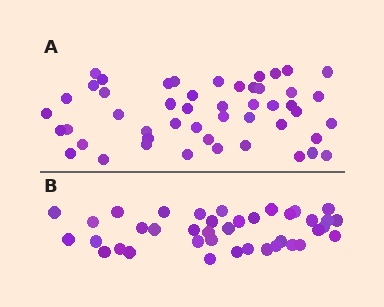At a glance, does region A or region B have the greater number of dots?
Region A (the top region) has more dots.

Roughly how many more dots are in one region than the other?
Region A has roughly 10 or so more dots than region B.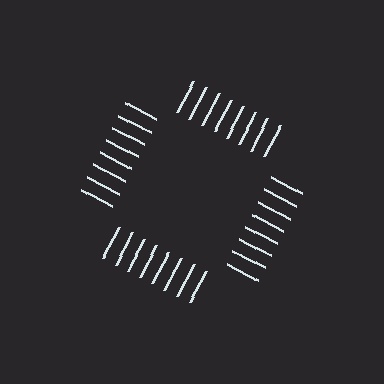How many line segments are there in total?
32 — 8 along each of the 4 edges.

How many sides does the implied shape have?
4 sides — the line-ends trace a square.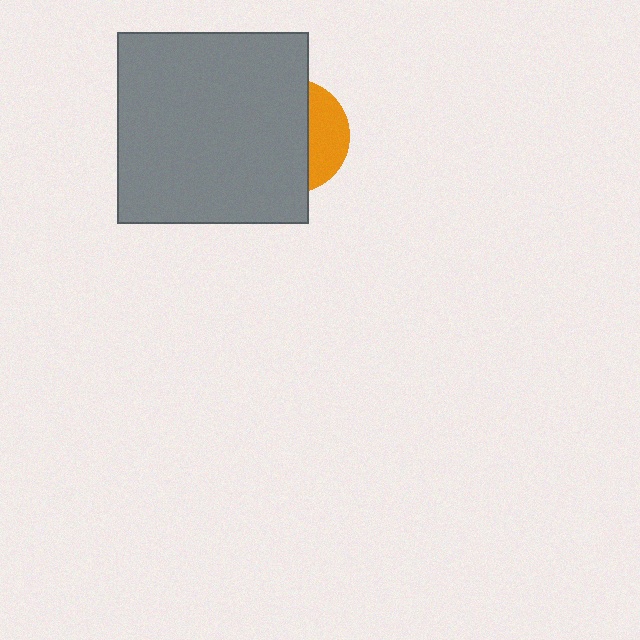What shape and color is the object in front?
The object in front is a gray square.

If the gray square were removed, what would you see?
You would see the complete orange circle.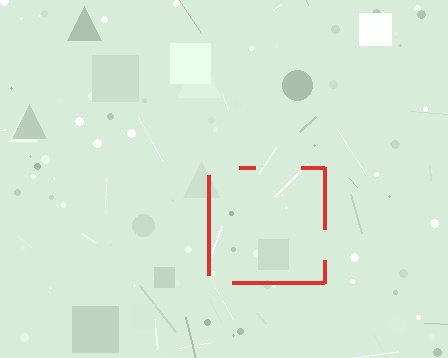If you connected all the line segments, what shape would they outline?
They would outline a square.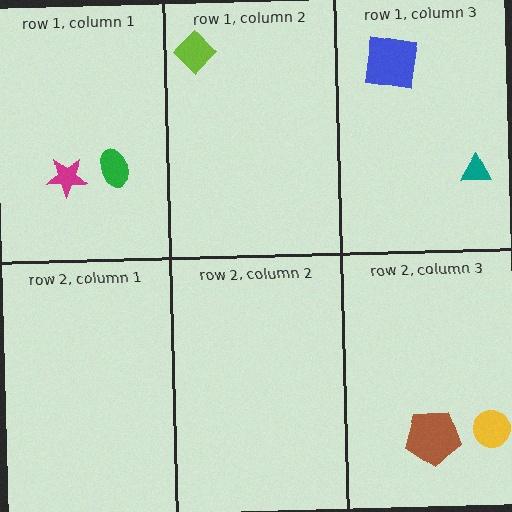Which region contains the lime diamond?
The row 1, column 2 region.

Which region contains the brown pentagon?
The row 2, column 3 region.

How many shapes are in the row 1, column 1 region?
2.